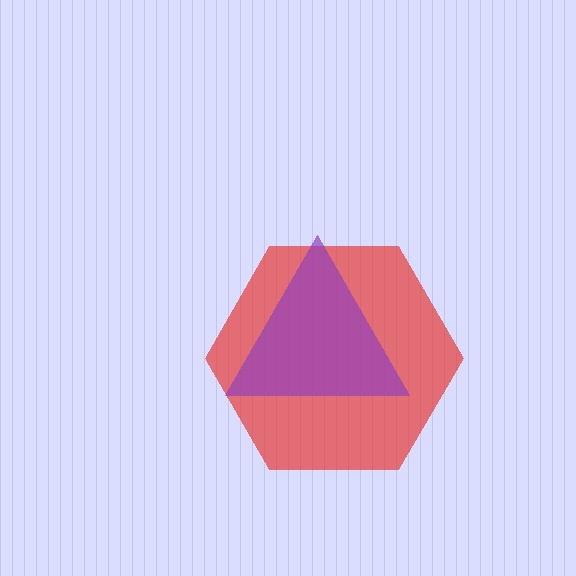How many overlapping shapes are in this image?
There are 2 overlapping shapes in the image.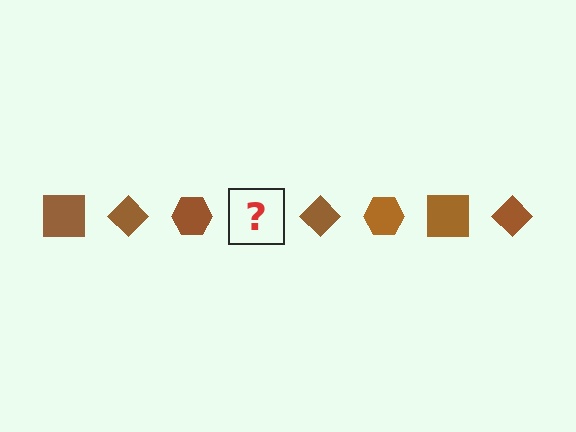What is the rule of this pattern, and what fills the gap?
The rule is that the pattern cycles through square, diamond, hexagon shapes in brown. The gap should be filled with a brown square.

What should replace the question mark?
The question mark should be replaced with a brown square.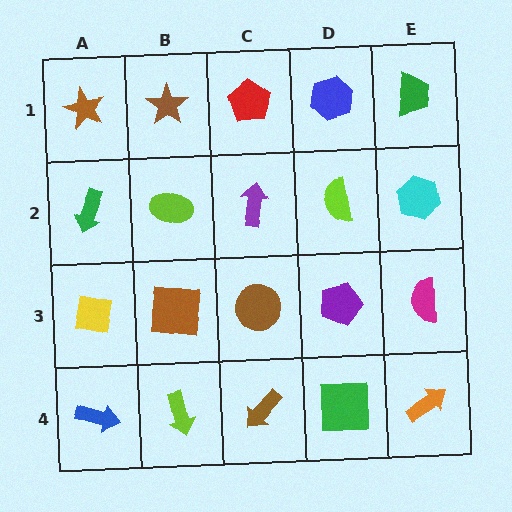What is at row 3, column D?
A purple pentagon.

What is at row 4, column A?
A blue arrow.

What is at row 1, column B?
A brown star.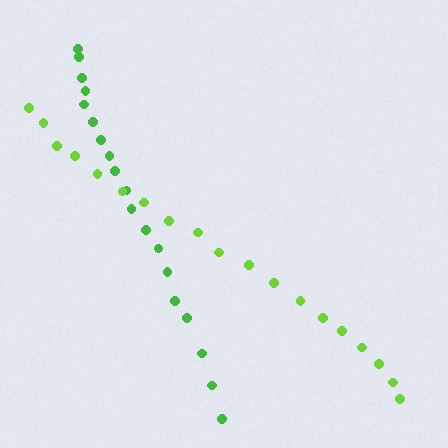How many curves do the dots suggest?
There are 2 distinct paths.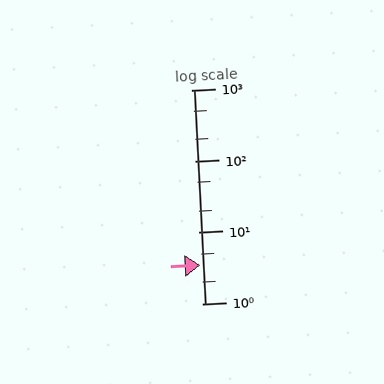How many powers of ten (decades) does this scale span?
The scale spans 3 decades, from 1 to 1000.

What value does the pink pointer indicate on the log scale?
The pointer indicates approximately 3.5.